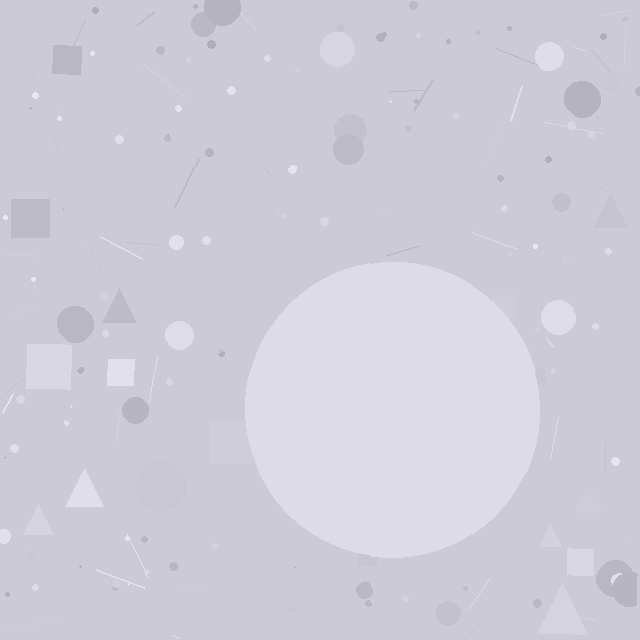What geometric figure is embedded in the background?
A circle is embedded in the background.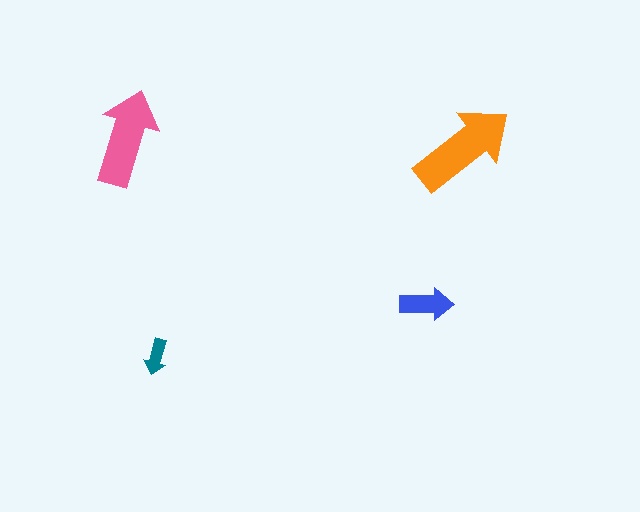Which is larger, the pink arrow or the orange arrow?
The orange one.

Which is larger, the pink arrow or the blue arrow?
The pink one.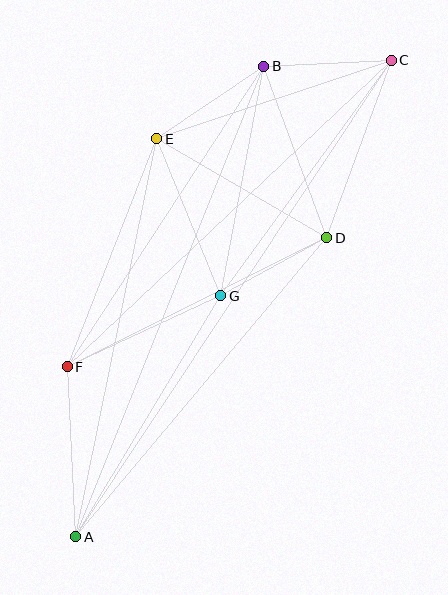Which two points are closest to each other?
Points D and G are closest to each other.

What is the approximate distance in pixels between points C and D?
The distance between C and D is approximately 188 pixels.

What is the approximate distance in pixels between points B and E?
The distance between B and E is approximately 129 pixels.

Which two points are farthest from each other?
Points A and C are farthest from each other.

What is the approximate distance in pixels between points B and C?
The distance between B and C is approximately 127 pixels.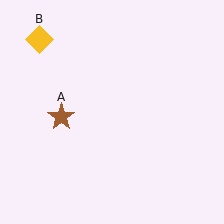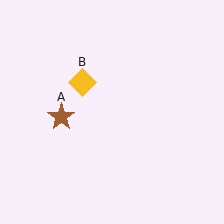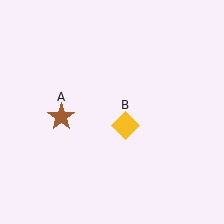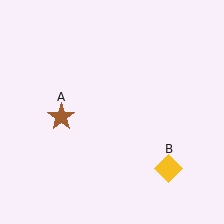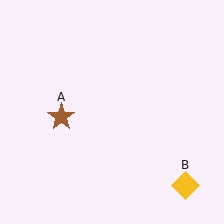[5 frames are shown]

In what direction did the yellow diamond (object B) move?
The yellow diamond (object B) moved down and to the right.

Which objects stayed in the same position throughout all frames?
Brown star (object A) remained stationary.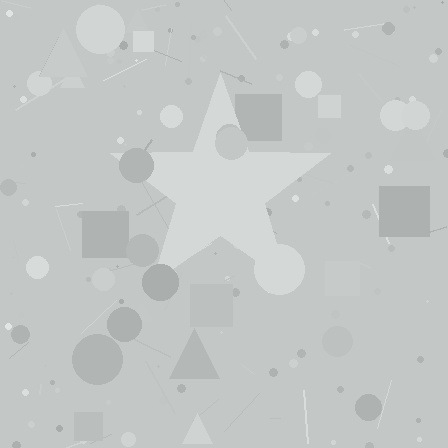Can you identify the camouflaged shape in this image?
The camouflaged shape is a star.